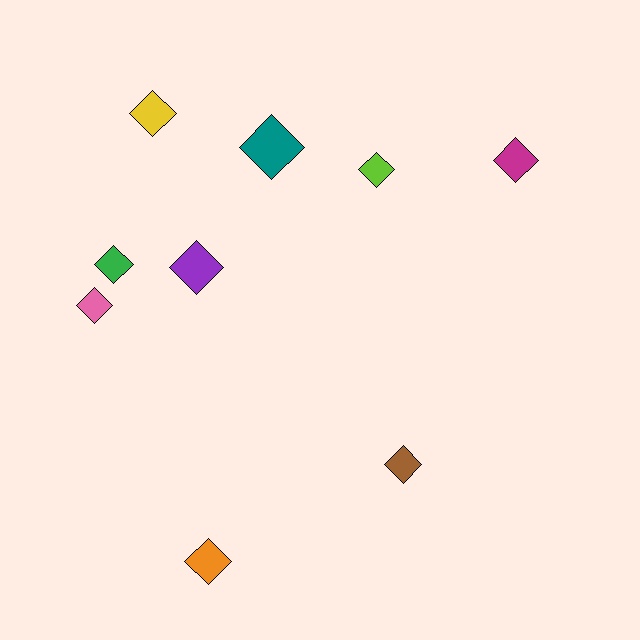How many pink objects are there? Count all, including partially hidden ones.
There is 1 pink object.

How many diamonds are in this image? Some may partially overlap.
There are 9 diamonds.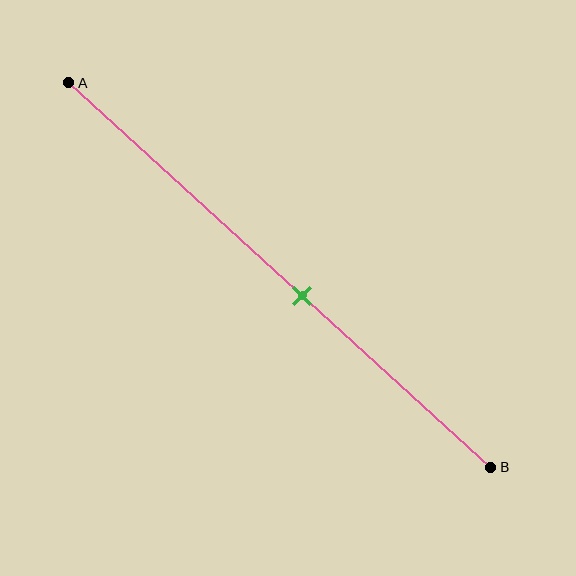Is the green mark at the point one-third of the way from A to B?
No, the mark is at about 55% from A, not at the 33% one-third point.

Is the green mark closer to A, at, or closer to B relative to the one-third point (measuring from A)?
The green mark is closer to point B than the one-third point of segment AB.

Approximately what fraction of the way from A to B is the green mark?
The green mark is approximately 55% of the way from A to B.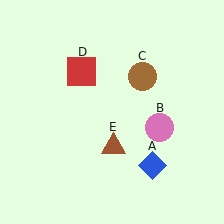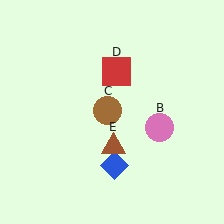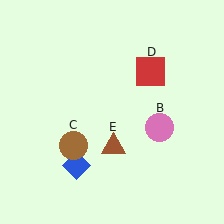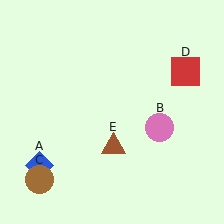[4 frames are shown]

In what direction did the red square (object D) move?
The red square (object D) moved right.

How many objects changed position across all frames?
3 objects changed position: blue diamond (object A), brown circle (object C), red square (object D).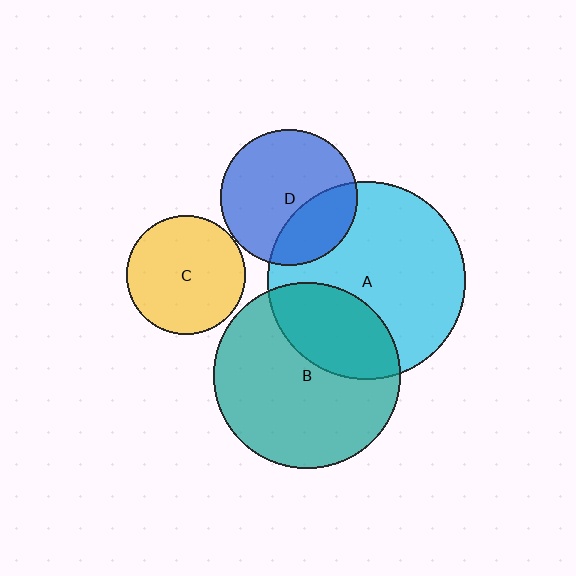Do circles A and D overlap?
Yes.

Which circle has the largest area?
Circle A (cyan).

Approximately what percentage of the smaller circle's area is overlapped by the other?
Approximately 30%.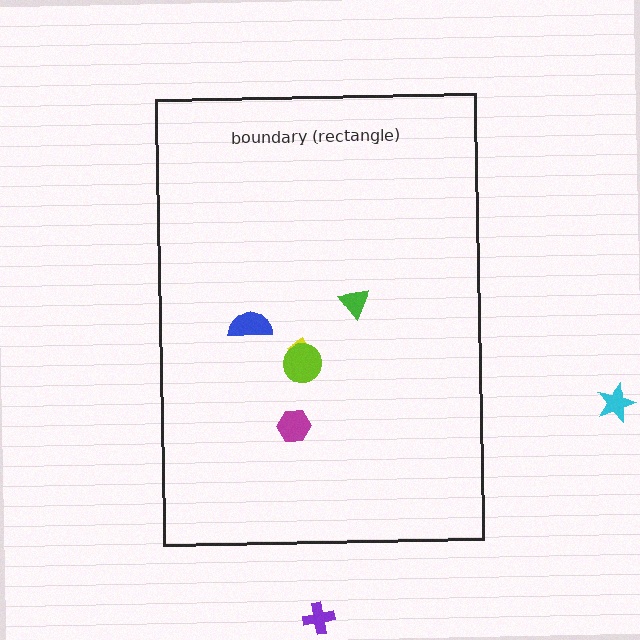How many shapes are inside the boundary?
5 inside, 2 outside.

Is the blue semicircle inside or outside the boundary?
Inside.